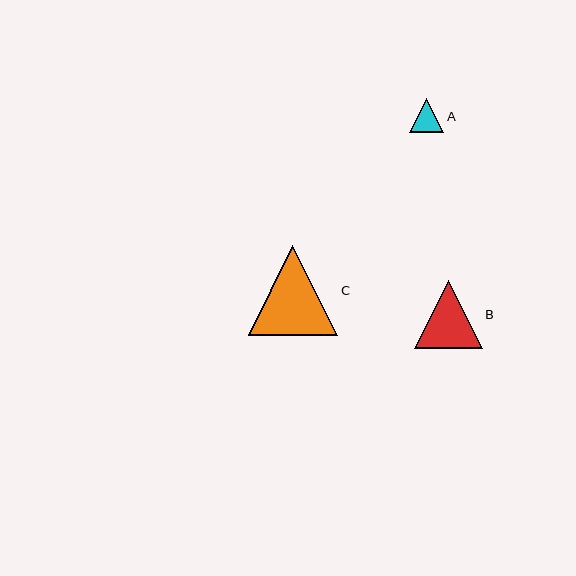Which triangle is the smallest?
Triangle A is the smallest with a size of approximately 34 pixels.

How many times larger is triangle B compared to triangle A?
Triangle B is approximately 2.0 times the size of triangle A.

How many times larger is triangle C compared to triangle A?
Triangle C is approximately 2.6 times the size of triangle A.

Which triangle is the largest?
Triangle C is the largest with a size of approximately 89 pixels.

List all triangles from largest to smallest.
From largest to smallest: C, B, A.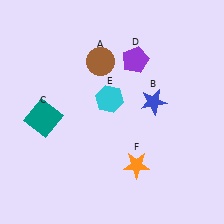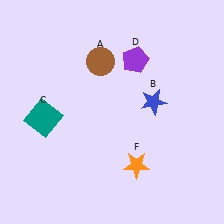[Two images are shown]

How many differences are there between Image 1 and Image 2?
There is 1 difference between the two images.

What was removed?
The cyan hexagon (E) was removed in Image 2.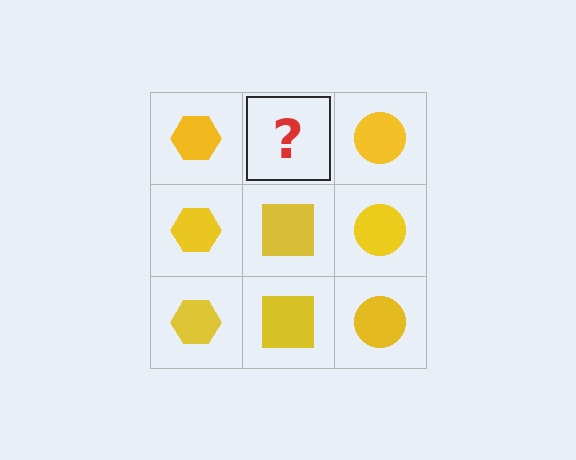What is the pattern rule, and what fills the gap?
The rule is that each column has a consistent shape. The gap should be filled with a yellow square.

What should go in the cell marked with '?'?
The missing cell should contain a yellow square.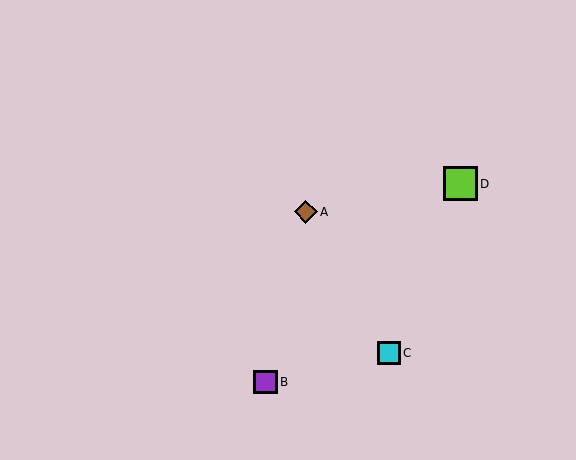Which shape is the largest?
The lime square (labeled D) is the largest.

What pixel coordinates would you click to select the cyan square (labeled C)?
Click at (389, 353) to select the cyan square C.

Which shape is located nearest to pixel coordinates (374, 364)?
The cyan square (labeled C) at (389, 353) is nearest to that location.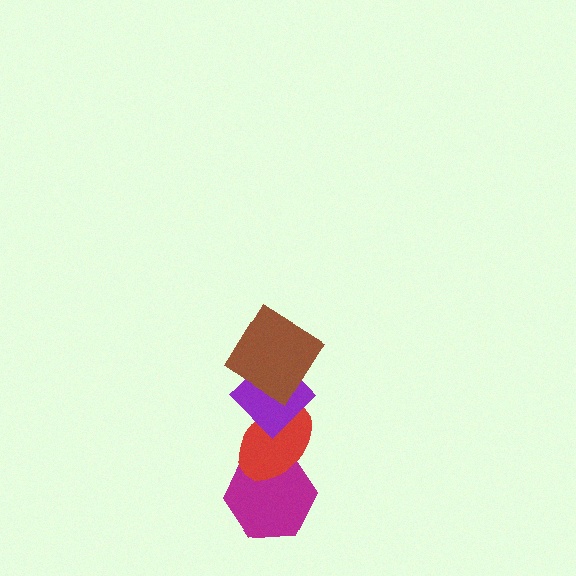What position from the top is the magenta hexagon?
The magenta hexagon is 4th from the top.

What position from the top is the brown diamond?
The brown diamond is 1st from the top.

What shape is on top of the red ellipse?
The purple diamond is on top of the red ellipse.